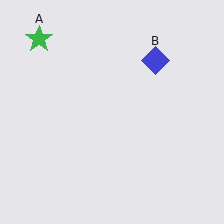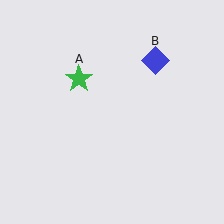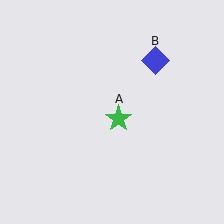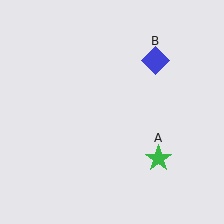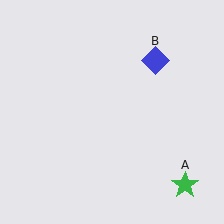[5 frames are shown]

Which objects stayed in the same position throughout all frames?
Blue diamond (object B) remained stationary.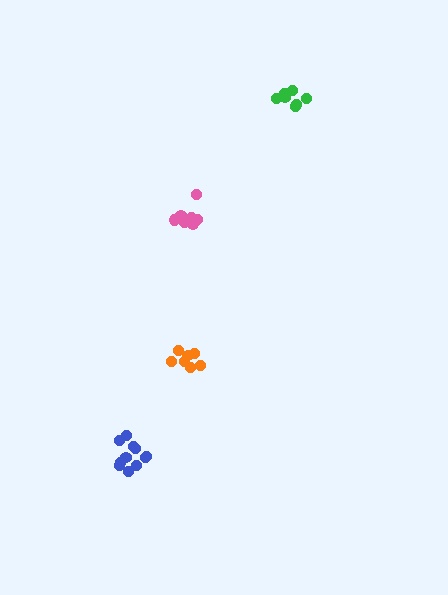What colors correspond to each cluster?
The clusters are colored: green, blue, orange, pink.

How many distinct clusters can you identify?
There are 4 distinct clusters.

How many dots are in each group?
Group 1: 8 dots, Group 2: 11 dots, Group 3: 7 dots, Group 4: 7 dots (33 total).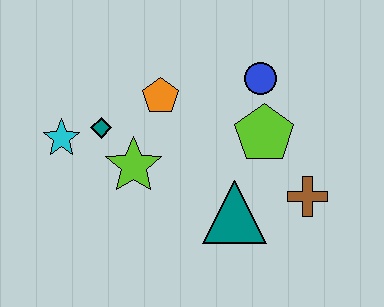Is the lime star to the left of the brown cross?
Yes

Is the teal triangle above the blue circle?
No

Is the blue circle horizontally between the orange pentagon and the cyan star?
No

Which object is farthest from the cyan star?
The brown cross is farthest from the cyan star.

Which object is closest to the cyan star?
The teal diamond is closest to the cyan star.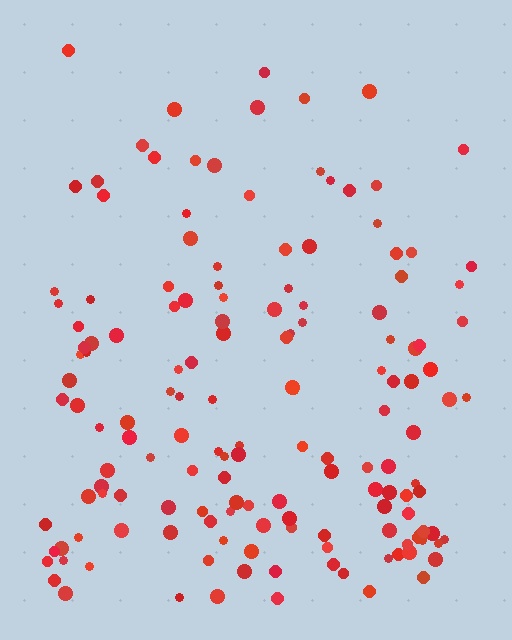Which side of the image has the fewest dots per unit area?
The top.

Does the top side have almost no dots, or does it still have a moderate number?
Still a moderate number, just noticeably fewer than the bottom.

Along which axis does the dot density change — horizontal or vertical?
Vertical.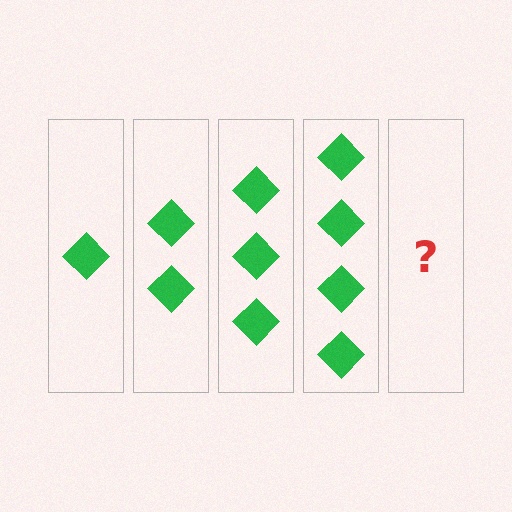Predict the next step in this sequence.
The next step is 5 diamonds.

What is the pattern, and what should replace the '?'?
The pattern is that each step adds one more diamond. The '?' should be 5 diamonds.